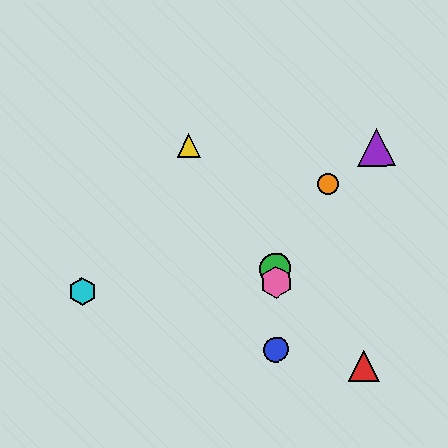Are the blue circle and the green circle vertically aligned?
Yes, both are at x≈277.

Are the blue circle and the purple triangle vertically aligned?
No, the blue circle is at x≈277 and the purple triangle is at x≈377.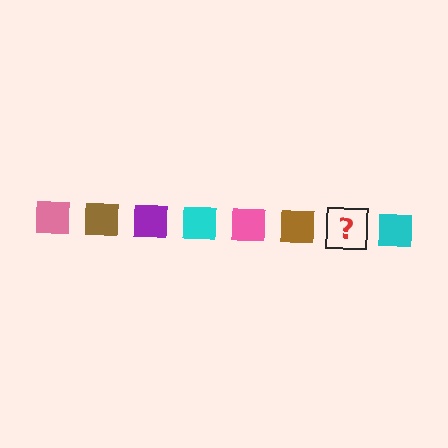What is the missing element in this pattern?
The missing element is a purple square.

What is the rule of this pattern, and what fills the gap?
The rule is that the pattern cycles through pink, brown, purple, cyan squares. The gap should be filled with a purple square.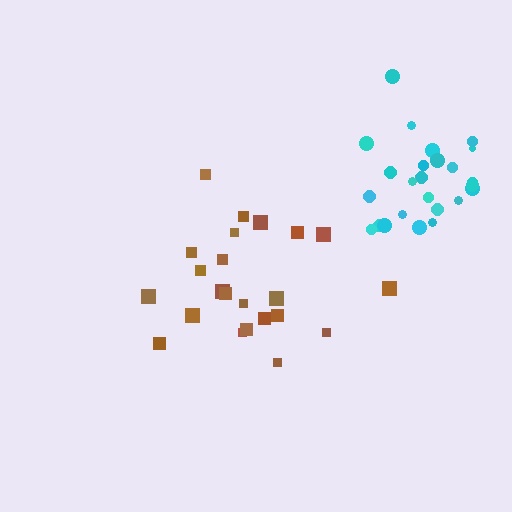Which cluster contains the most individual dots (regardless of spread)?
Cyan (26).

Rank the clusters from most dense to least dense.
cyan, brown.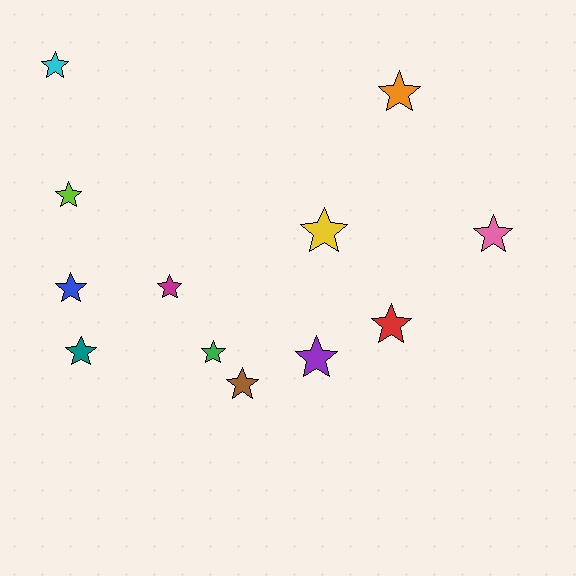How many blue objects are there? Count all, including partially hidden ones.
There is 1 blue object.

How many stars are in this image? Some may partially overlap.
There are 12 stars.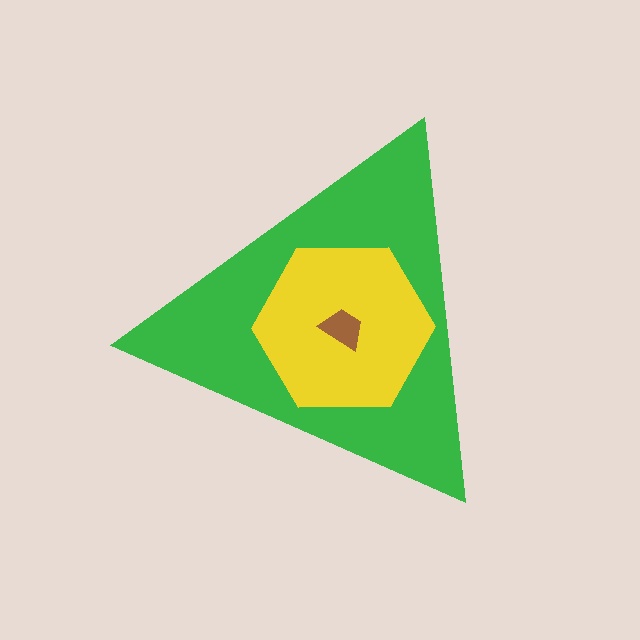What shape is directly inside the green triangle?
The yellow hexagon.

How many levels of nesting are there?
3.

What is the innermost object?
The brown trapezoid.